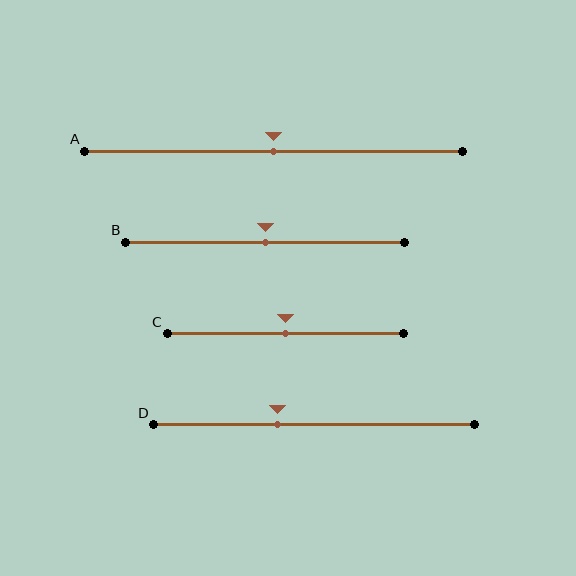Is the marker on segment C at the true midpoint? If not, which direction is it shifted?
Yes, the marker on segment C is at the true midpoint.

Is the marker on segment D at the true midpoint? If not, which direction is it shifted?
No, the marker on segment D is shifted to the left by about 11% of the segment length.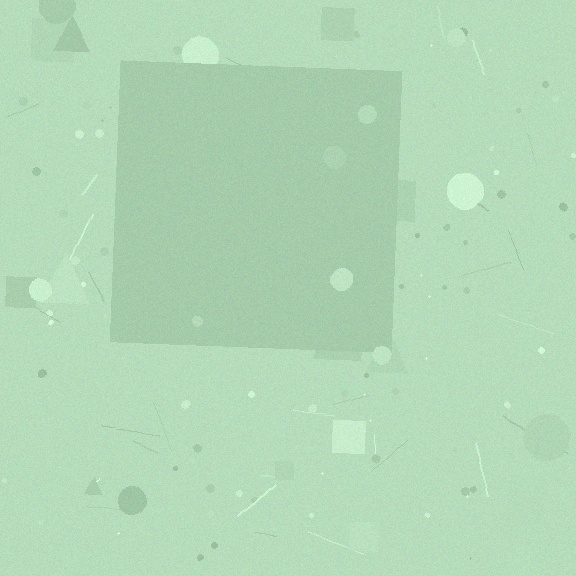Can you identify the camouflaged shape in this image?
The camouflaged shape is a square.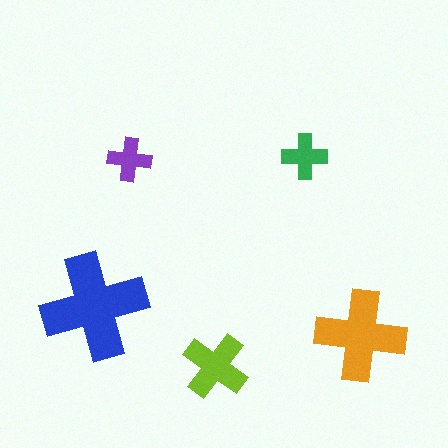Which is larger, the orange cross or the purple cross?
The orange one.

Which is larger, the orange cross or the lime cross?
The orange one.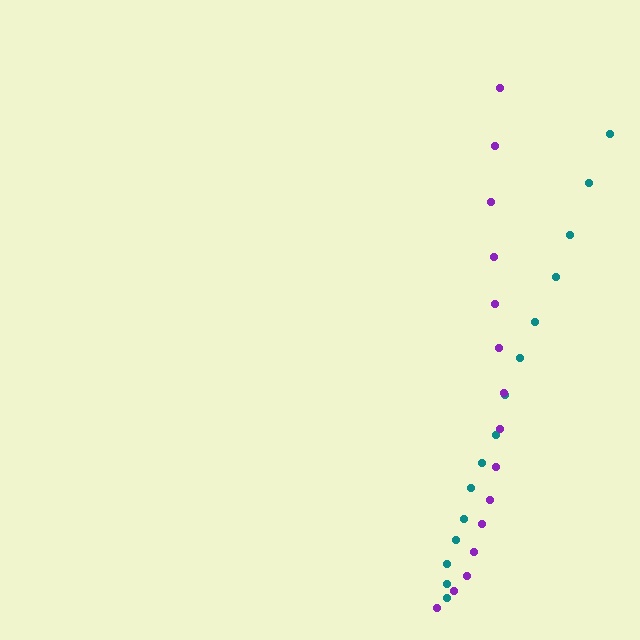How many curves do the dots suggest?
There are 2 distinct paths.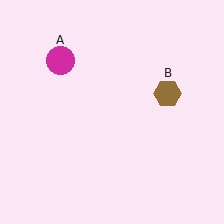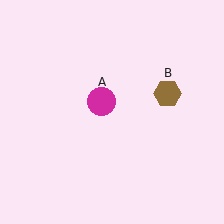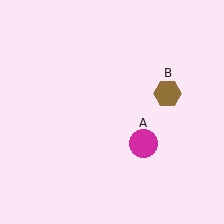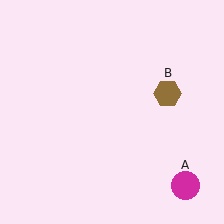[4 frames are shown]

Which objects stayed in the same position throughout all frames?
Brown hexagon (object B) remained stationary.